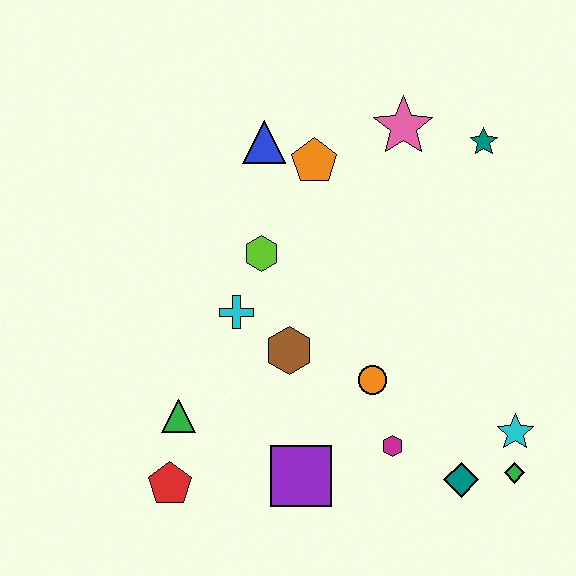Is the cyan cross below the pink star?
Yes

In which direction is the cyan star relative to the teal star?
The cyan star is below the teal star.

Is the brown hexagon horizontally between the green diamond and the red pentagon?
Yes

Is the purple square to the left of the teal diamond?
Yes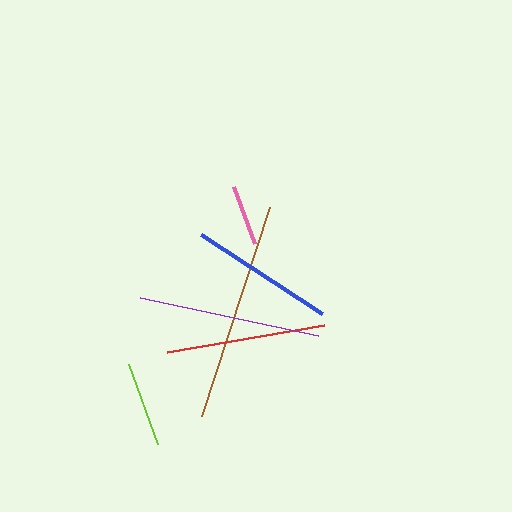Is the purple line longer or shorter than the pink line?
The purple line is longer than the pink line.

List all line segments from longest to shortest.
From longest to shortest: brown, purple, red, blue, lime, pink.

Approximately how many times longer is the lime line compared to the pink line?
The lime line is approximately 1.4 times the length of the pink line.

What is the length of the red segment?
The red segment is approximately 159 pixels long.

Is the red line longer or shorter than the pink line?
The red line is longer than the pink line.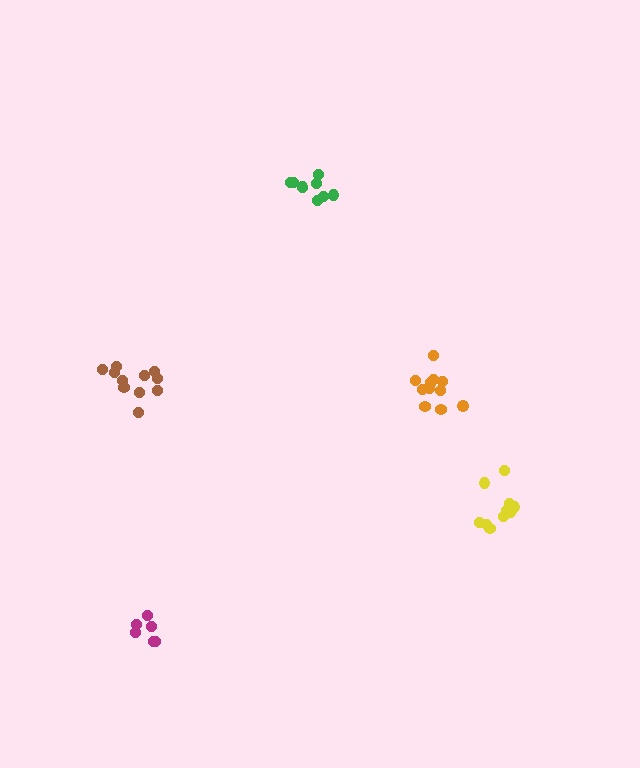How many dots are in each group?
Group 1: 9 dots, Group 2: 11 dots, Group 3: 10 dots, Group 4: 6 dots, Group 5: 12 dots (48 total).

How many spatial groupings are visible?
There are 5 spatial groupings.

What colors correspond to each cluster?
The clusters are colored: green, brown, yellow, magenta, orange.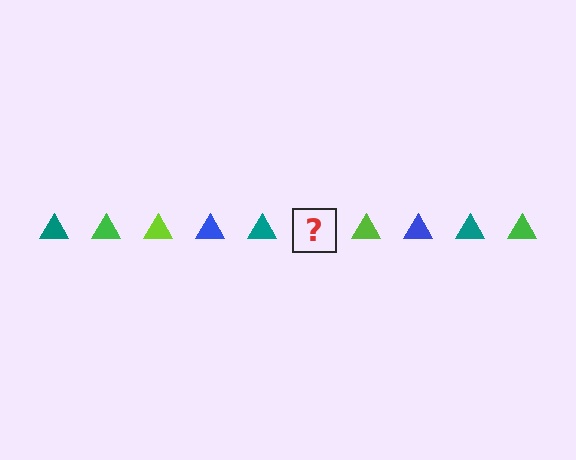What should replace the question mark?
The question mark should be replaced with a green triangle.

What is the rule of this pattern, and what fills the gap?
The rule is that the pattern cycles through teal, green, lime, blue triangles. The gap should be filled with a green triangle.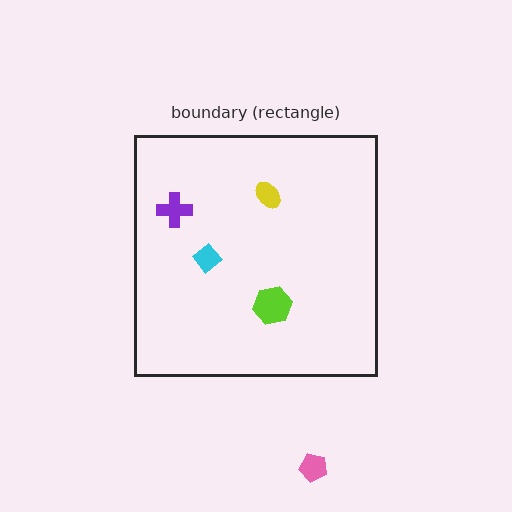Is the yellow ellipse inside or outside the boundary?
Inside.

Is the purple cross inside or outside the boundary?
Inside.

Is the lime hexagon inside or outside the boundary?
Inside.